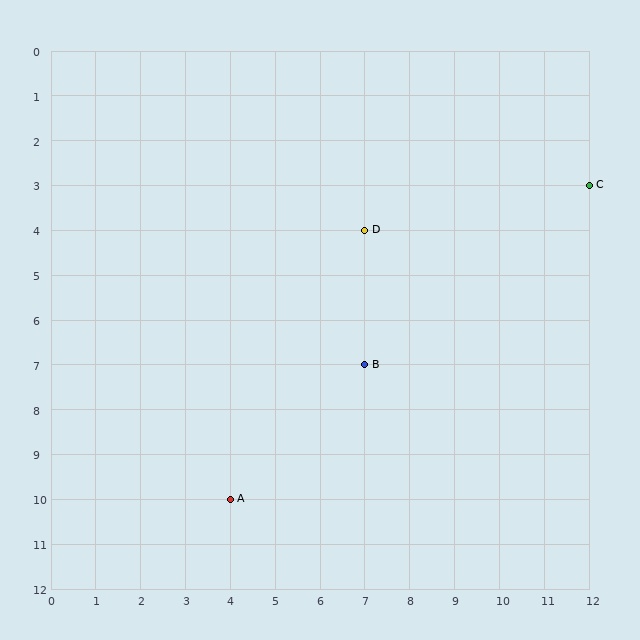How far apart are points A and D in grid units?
Points A and D are 3 columns and 6 rows apart (about 6.7 grid units diagonally).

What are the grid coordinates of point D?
Point D is at grid coordinates (7, 4).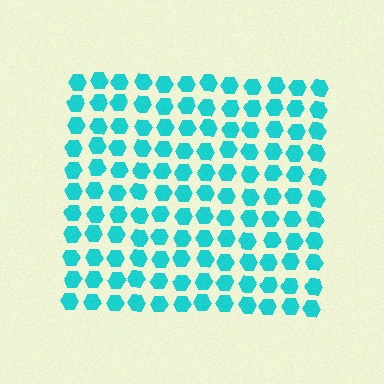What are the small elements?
The small elements are hexagons.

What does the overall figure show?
The overall figure shows a square.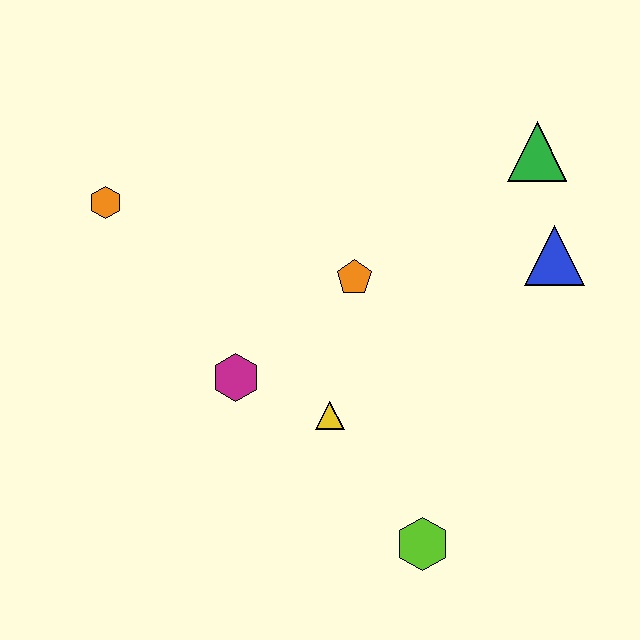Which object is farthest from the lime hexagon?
The orange hexagon is farthest from the lime hexagon.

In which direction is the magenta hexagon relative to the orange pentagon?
The magenta hexagon is to the left of the orange pentagon.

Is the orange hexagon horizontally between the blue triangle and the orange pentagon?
No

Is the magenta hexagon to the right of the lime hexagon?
No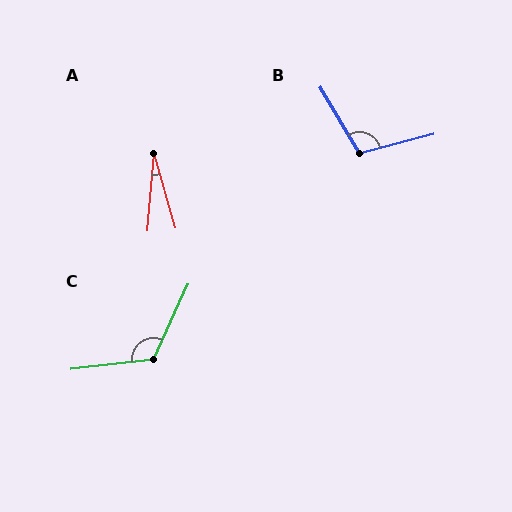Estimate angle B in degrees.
Approximately 106 degrees.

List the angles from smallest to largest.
A (21°), B (106°), C (121°).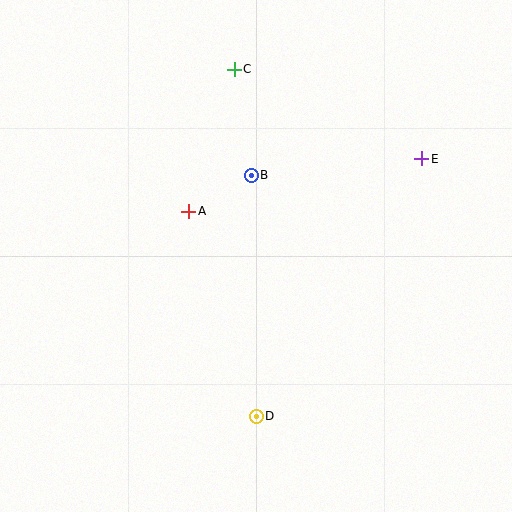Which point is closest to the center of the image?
Point A at (189, 211) is closest to the center.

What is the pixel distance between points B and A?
The distance between B and A is 72 pixels.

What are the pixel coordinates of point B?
Point B is at (251, 175).